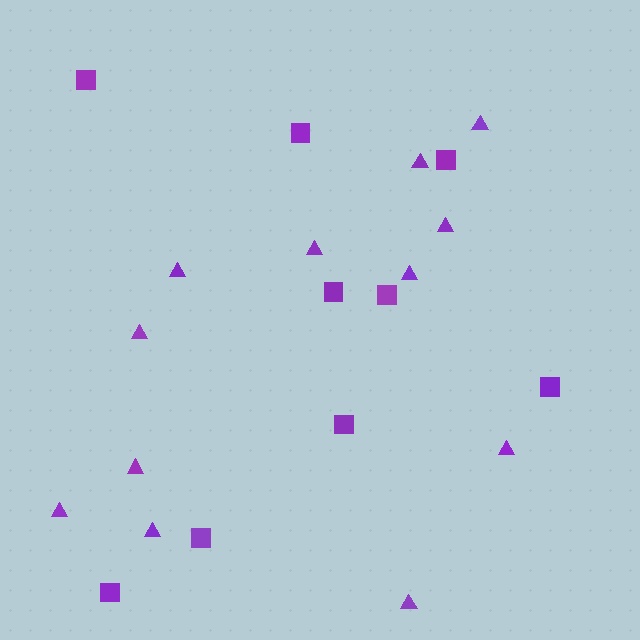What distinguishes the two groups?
There are 2 groups: one group of triangles (12) and one group of squares (9).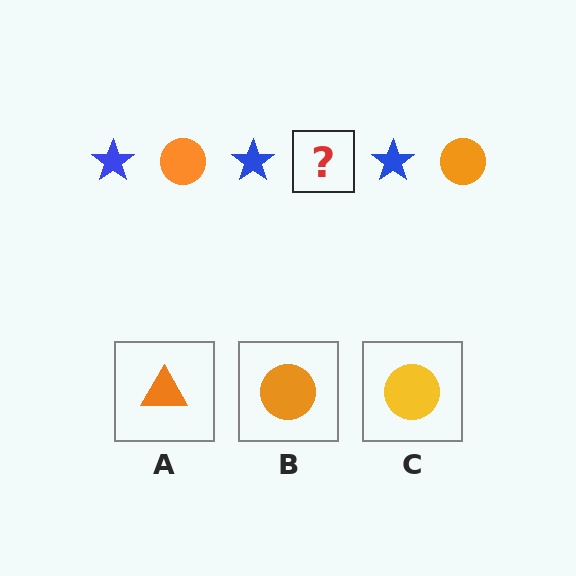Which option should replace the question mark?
Option B.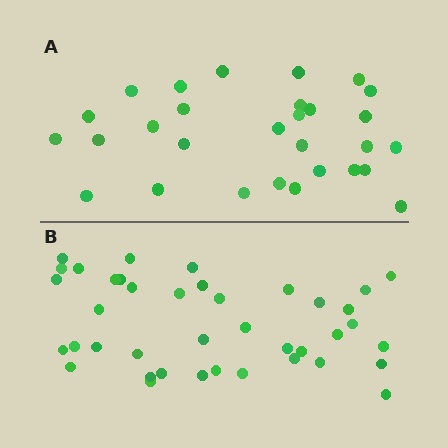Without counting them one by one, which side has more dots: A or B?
Region B (the bottom region) has more dots.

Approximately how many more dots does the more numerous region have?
Region B has roughly 12 or so more dots than region A.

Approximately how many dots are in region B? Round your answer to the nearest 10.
About 40 dots.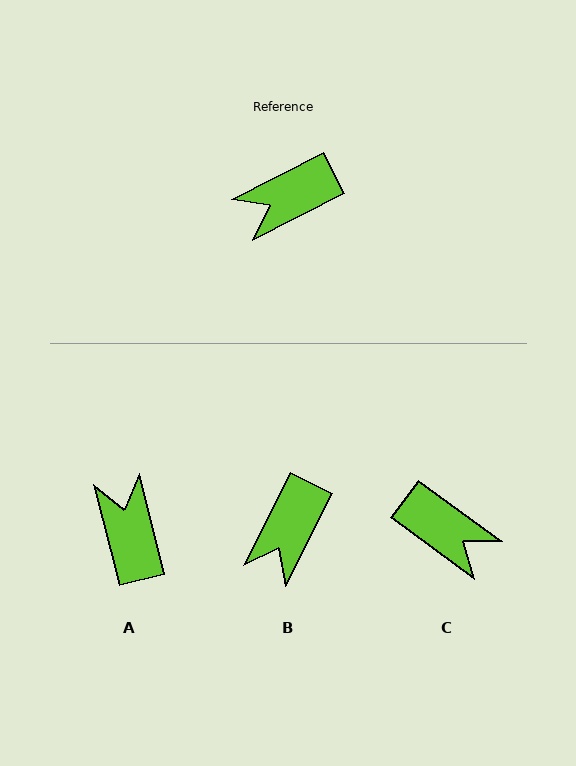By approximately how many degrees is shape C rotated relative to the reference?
Approximately 117 degrees counter-clockwise.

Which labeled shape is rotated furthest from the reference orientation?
C, about 117 degrees away.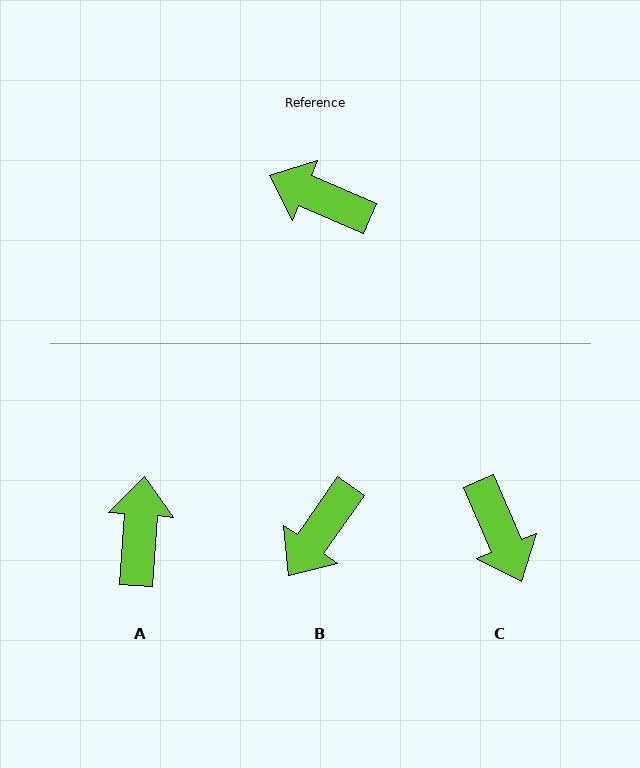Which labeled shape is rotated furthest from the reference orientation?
C, about 136 degrees away.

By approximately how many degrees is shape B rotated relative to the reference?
Approximately 78 degrees counter-clockwise.